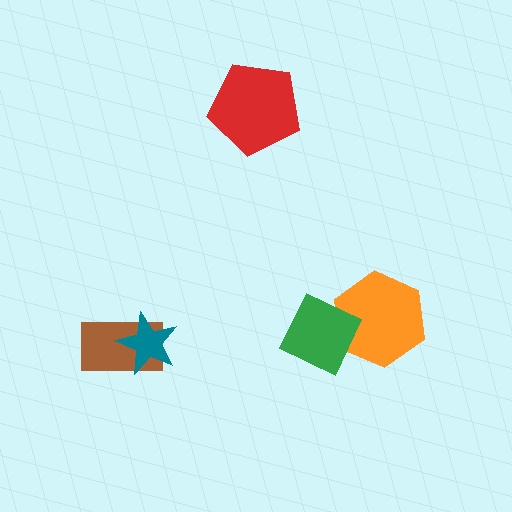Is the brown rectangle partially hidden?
Yes, it is partially covered by another shape.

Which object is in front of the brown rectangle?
The teal star is in front of the brown rectangle.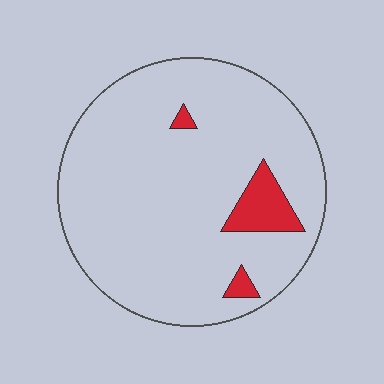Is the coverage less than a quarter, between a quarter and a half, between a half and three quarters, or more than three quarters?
Less than a quarter.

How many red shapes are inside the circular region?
3.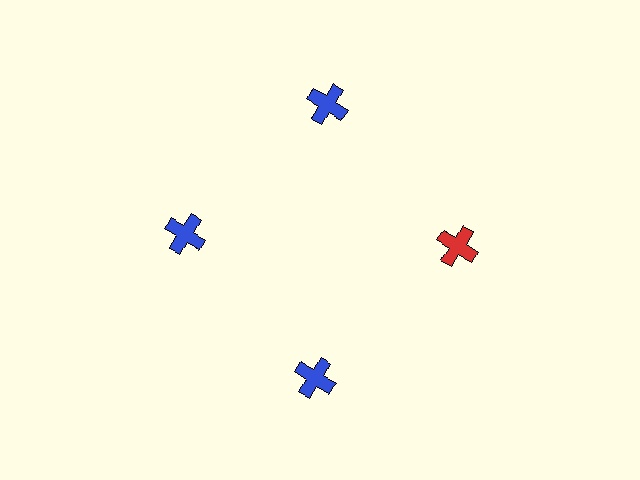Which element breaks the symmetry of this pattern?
The red cross at roughly the 3 o'clock position breaks the symmetry. All other shapes are blue crosses.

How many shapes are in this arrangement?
There are 4 shapes arranged in a ring pattern.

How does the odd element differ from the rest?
It has a different color: red instead of blue.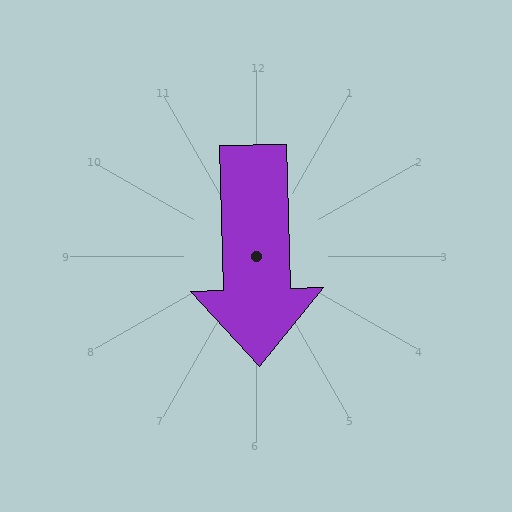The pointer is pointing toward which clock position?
Roughly 6 o'clock.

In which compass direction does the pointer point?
South.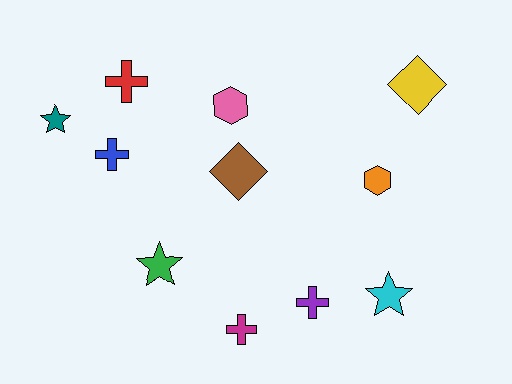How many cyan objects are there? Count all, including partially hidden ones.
There is 1 cyan object.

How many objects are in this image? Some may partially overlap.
There are 11 objects.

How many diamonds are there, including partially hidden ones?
There are 2 diamonds.